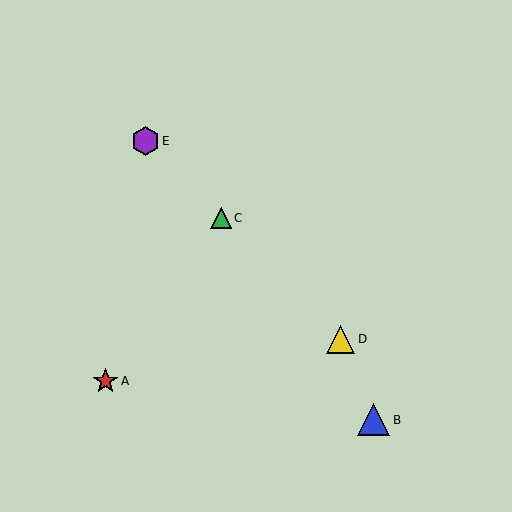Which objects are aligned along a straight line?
Objects C, D, E are aligned along a straight line.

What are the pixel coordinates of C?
Object C is at (221, 218).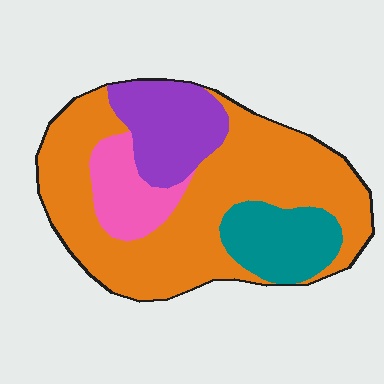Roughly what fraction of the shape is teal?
Teal takes up less than a sixth of the shape.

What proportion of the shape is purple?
Purple takes up about one sixth (1/6) of the shape.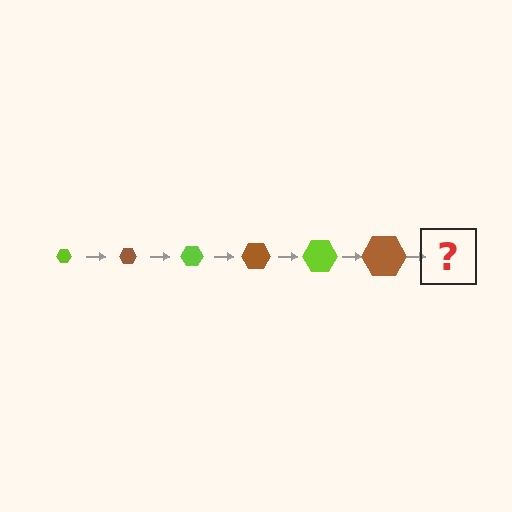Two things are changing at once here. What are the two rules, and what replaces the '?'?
The two rules are that the hexagon grows larger each step and the color cycles through lime and brown. The '?' should be a lime hexagon, larger than the previous one.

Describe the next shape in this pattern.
It should be a lime hexagon, larger than the previous one.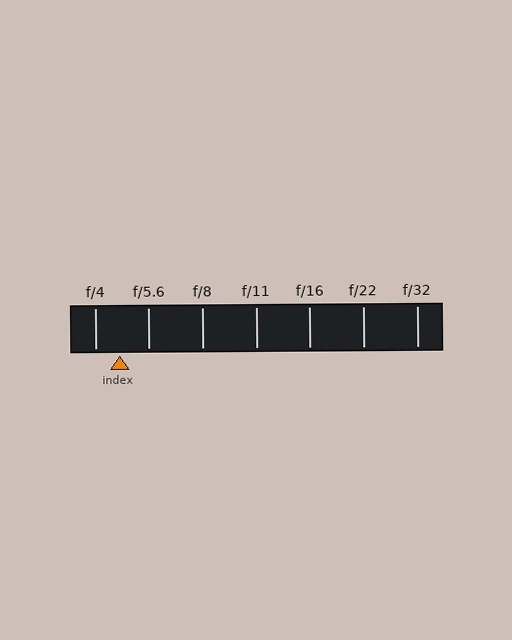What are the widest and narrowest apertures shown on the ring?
The widest aperture shown is f/4 and the narrowest is f/32.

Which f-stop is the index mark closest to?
The index mark is closest to f/4.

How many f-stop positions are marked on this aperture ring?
There are 7 f-stop positions marked.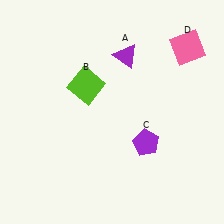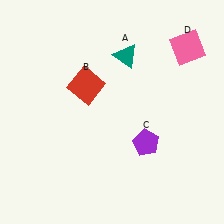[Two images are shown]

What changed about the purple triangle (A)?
In Image 1, A is purple. In Image 2, it changed to teal.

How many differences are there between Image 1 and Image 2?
There are 2 differences between the two images.